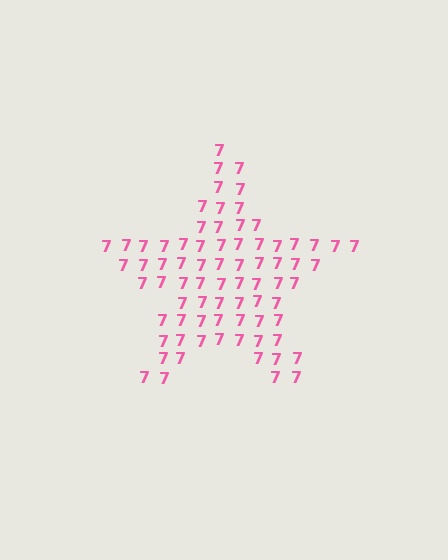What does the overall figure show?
The overall figure shows a star.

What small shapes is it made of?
It is made of small digit 7's.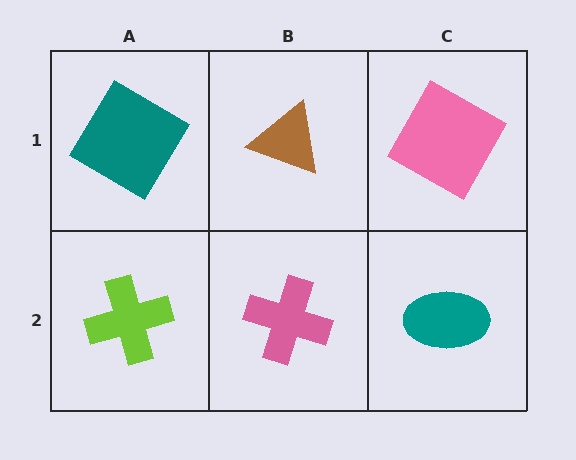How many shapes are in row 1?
3 shapes.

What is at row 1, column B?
A brown triangle.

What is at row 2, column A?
A lime cross.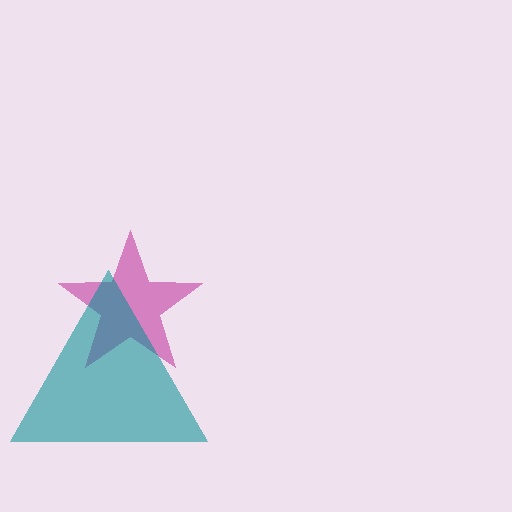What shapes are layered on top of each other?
The layered shapes are: a magenta star, a teal triangle.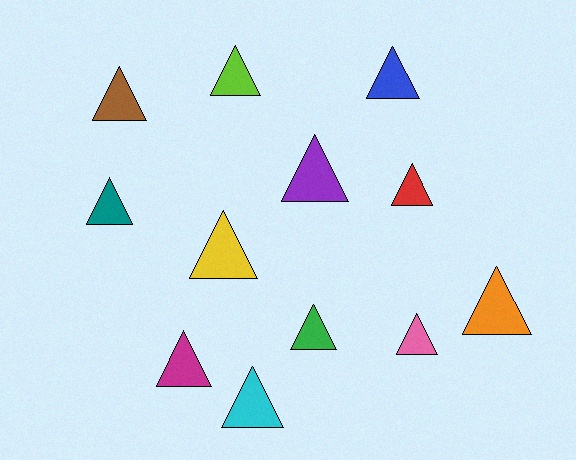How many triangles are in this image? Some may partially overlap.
There are 12 triangles.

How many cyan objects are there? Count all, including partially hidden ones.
There is 1 cyan object.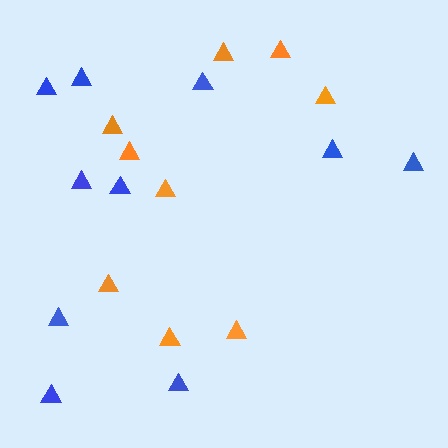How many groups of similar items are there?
There are 2 groups: one group of blue triangles (10) and one group of orange triangles (9).